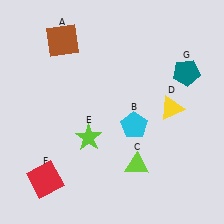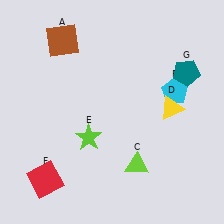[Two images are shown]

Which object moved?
The cyan pentagon (B) moved right.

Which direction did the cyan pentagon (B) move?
The cyan pentagon (B) moved right.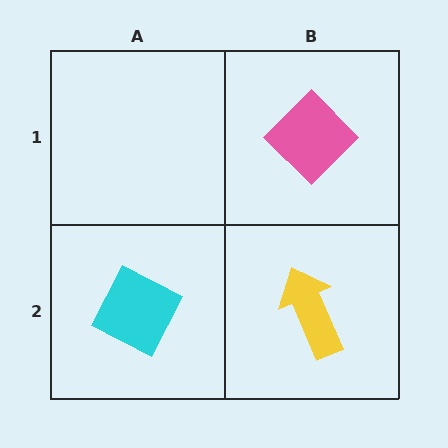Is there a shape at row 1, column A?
No, that cell is empty.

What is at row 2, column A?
A cyan diamond.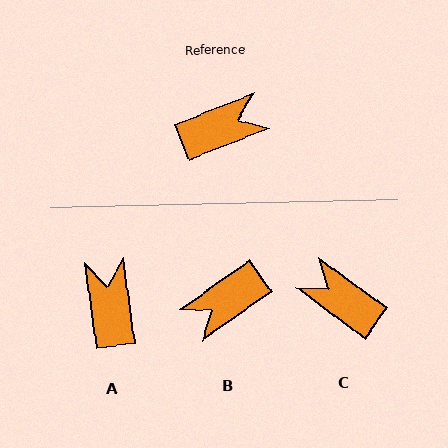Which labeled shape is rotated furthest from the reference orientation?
B, about 166 degrees away.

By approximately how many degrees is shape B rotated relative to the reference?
Approximately 166 degrees clockwise.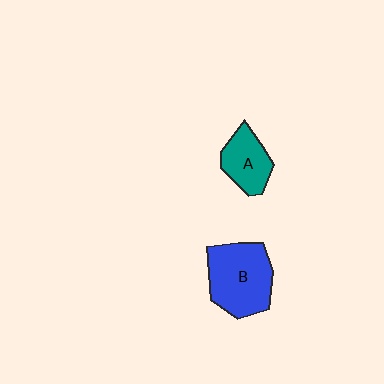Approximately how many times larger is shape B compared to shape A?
Approximately 1.7 times.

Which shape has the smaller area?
Shape A (teal).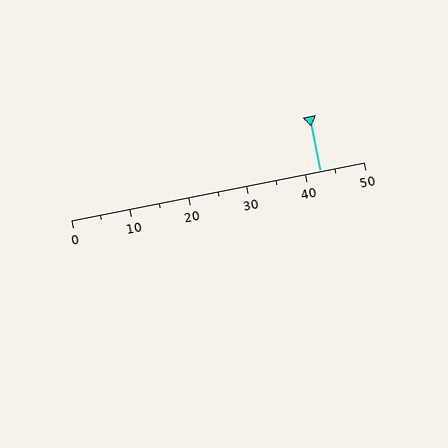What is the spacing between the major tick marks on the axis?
The major ticks are spaced 10 apart.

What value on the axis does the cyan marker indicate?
The marker indicates approximately 42.5.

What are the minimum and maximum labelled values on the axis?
The axis runs from 0 to 50.